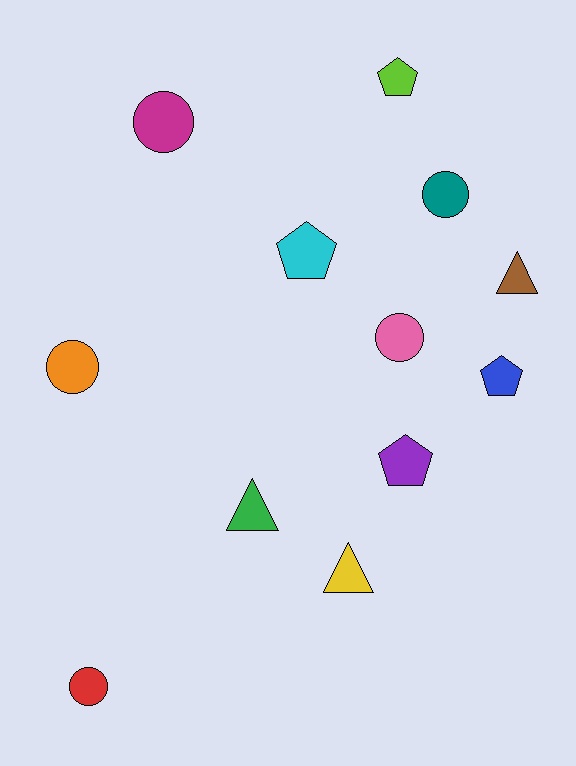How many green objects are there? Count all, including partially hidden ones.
There is 1 green object.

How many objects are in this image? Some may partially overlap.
There are 12 objects.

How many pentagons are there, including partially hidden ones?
There are 4 pentagons.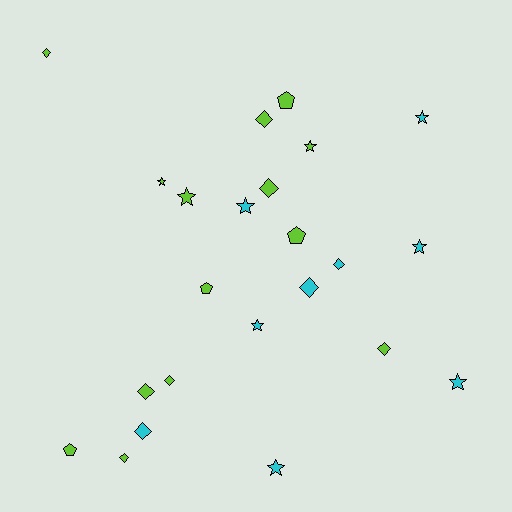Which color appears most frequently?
Lime, with 14 objects.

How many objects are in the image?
There are 23 objects.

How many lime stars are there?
There are 3 lime stars.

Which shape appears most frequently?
Diamond, with 10 objects.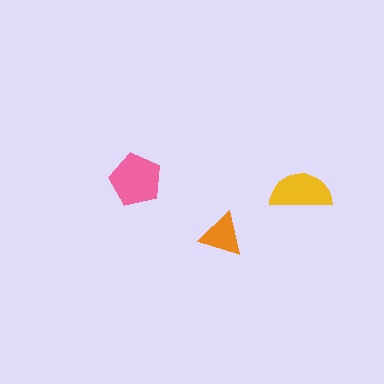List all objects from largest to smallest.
The pink pentagon, the yellow semicircle, the orange triangle.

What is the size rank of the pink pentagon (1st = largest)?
1st.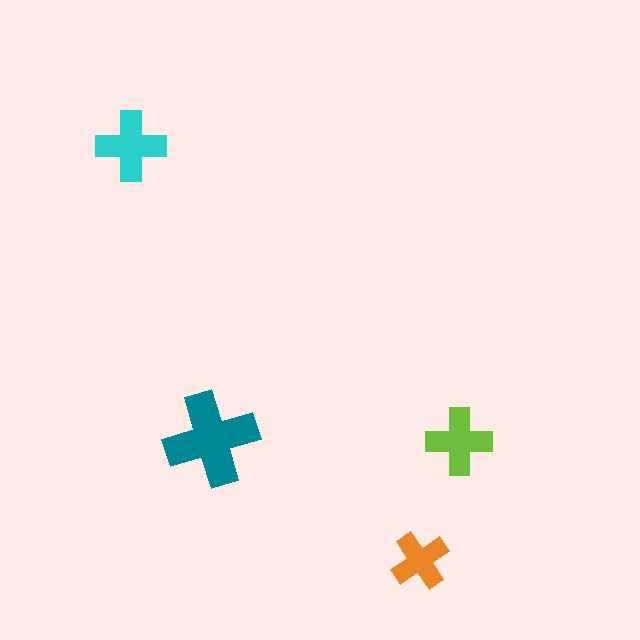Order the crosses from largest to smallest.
the teal one, the cyan one, the lime one, the orange one.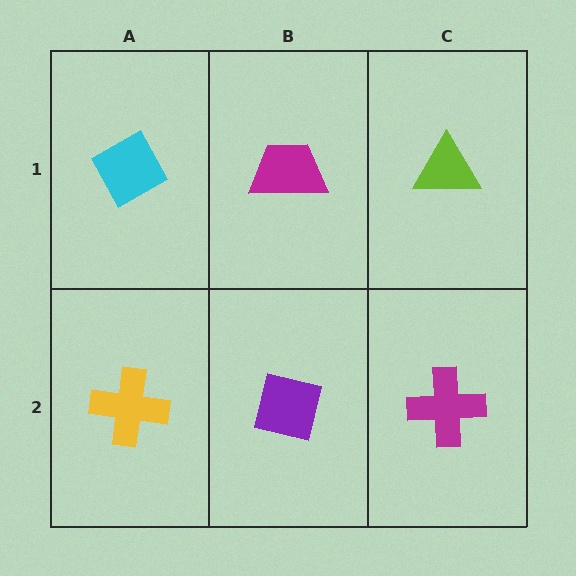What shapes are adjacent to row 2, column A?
A cyan diamond (row 1, column A), a purple square (row 2, column B).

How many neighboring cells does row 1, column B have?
3.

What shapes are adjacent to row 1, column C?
A magenta cross (row 2, column C), a magenta trapezoid (row 1, column B).